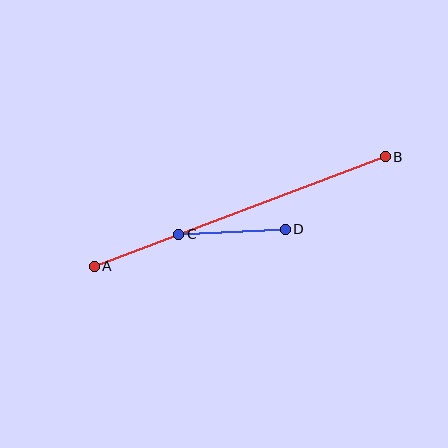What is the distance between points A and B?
The distance is approximately 311 pixels.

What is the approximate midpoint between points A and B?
The midpoint is at approximately (240, 211) pixels.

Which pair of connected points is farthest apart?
Points A and B are farthest apart.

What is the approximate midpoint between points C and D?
The midpoint is at approximately (232, 232) pixels.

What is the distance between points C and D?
The distance is approximately 106 pixels.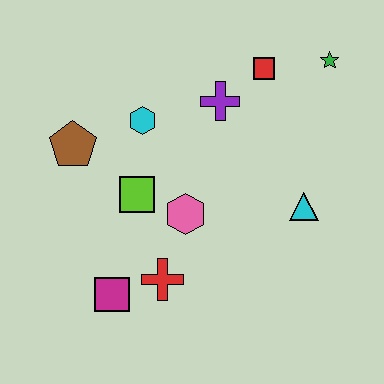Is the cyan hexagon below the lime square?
No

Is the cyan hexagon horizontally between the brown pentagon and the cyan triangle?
Yes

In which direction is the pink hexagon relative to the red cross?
The pink hexagon is above the red cross.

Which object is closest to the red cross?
The magenta square is closest to the red cross.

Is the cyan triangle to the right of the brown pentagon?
Yes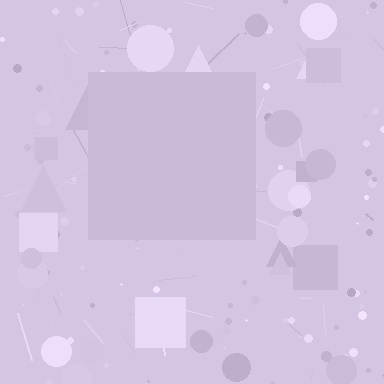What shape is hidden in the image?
A square is hidden in the image.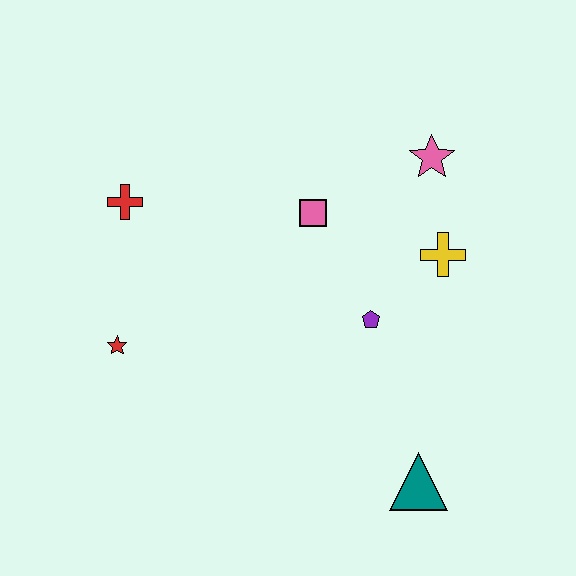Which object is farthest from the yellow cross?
The red star is farthest from the yellow cross.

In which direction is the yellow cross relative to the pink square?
The yellow cross is to the right of the pink square.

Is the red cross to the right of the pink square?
No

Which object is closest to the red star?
The red cross is closest to the red star.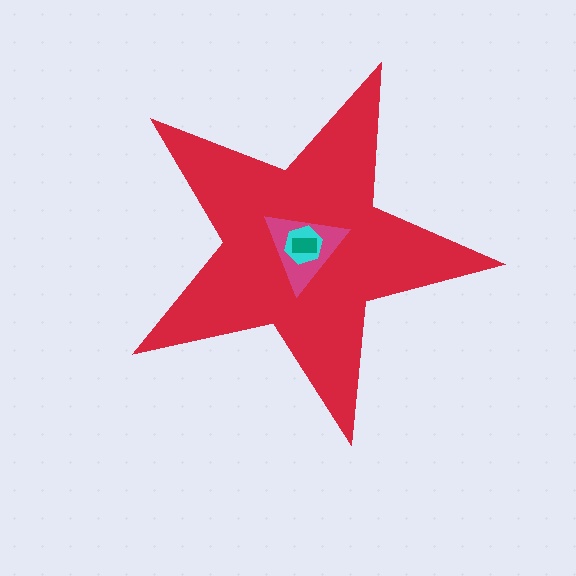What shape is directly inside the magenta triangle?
The cyan hexagon.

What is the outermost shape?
The red star.